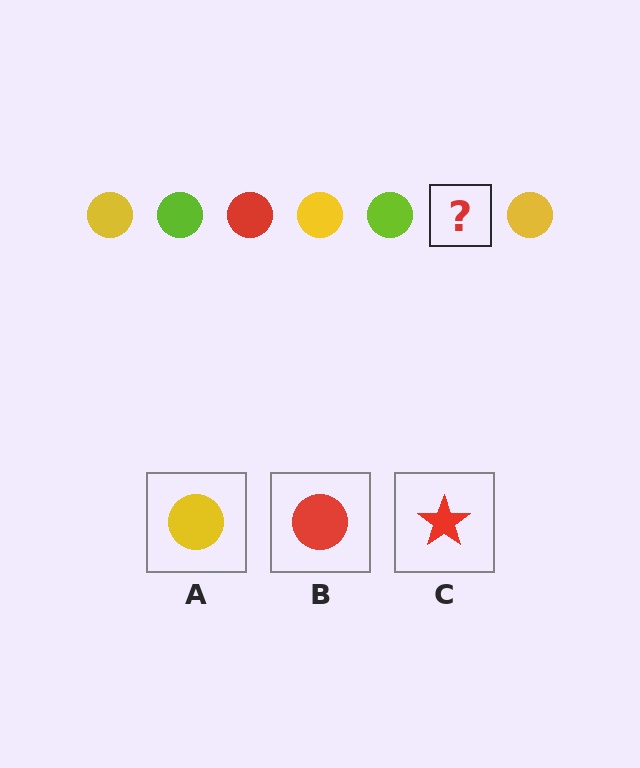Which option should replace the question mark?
Option B.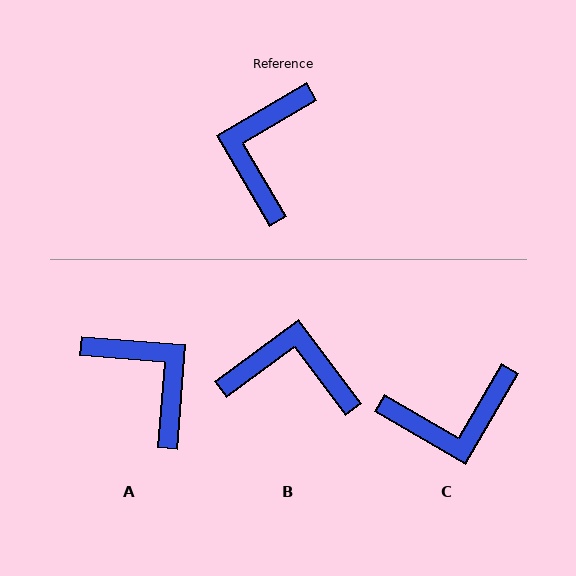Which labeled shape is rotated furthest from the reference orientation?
A, about 125 degrees away.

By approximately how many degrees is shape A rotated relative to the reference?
Approximately 125 degrees clockwise.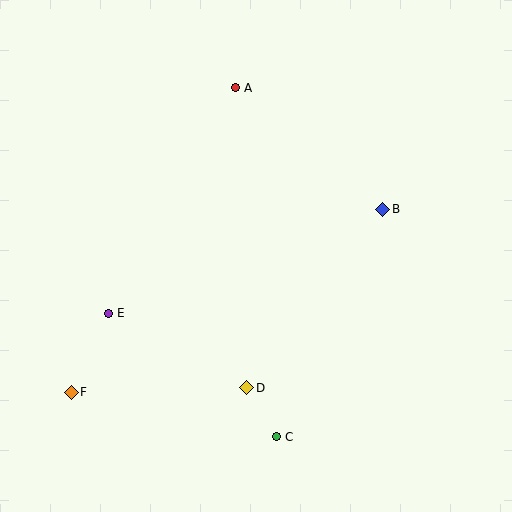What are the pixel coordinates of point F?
Point F is at (71, 392).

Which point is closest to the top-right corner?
Point B is closest to the top-right corner.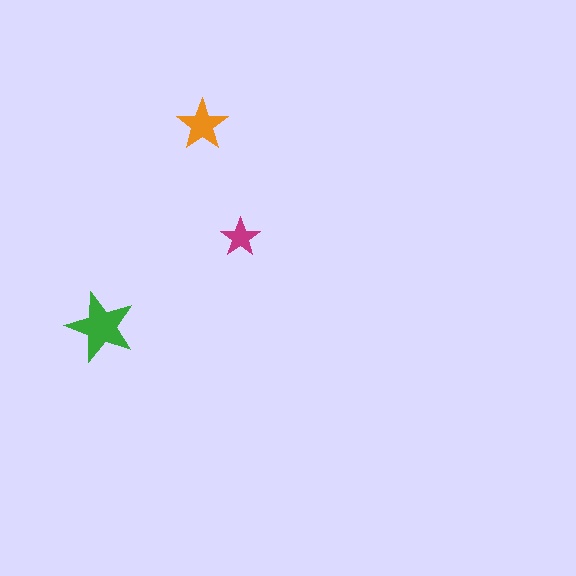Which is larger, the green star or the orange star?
The green one.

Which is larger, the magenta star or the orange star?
The orange one.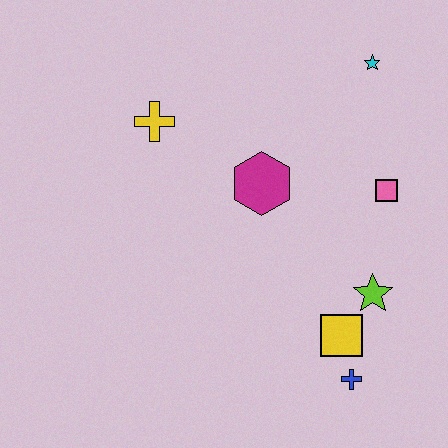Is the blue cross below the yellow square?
Yes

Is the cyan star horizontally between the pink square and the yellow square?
Yes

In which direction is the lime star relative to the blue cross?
The lime star is above the blue cross.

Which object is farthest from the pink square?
The yellow cross is farthest from the pink square.